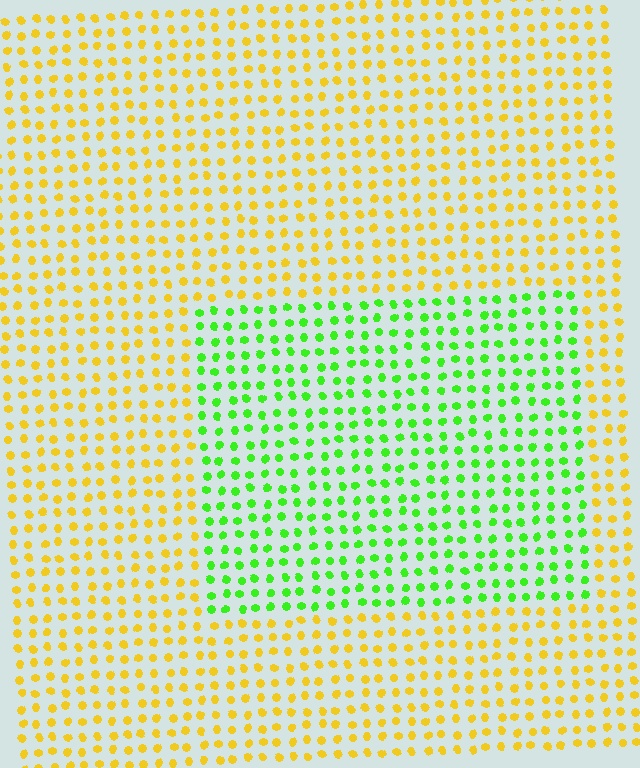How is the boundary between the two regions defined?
The boundary is defined purely by a slight shift in hue (about 64 degrees). Spacing, size, and orientation are identical on both sides.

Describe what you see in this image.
The image is filled with small yellow elements in a uniform arrangement. A rectangle-shaped region is visible where the elements are tinted to a slightly different hue, forming a subtle color boundary.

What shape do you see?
I see a rectangle.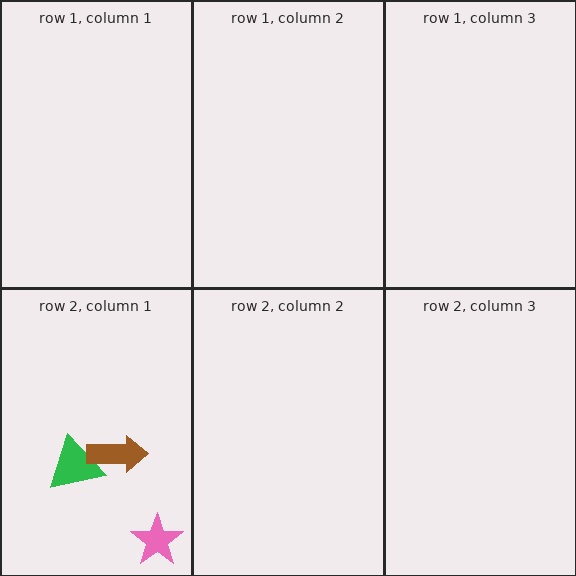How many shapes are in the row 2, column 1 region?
3.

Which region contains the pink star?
The row 2, column 1 region.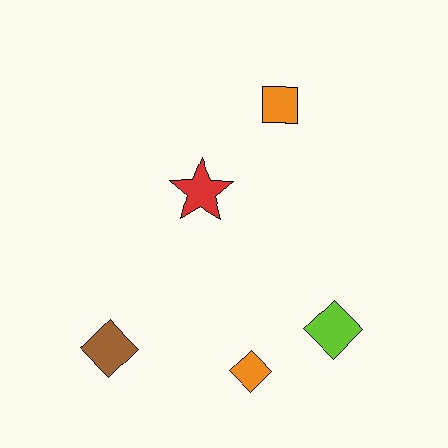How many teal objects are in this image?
There are no teal objects.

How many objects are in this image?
There are 5 objects.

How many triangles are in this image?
There are no triangles.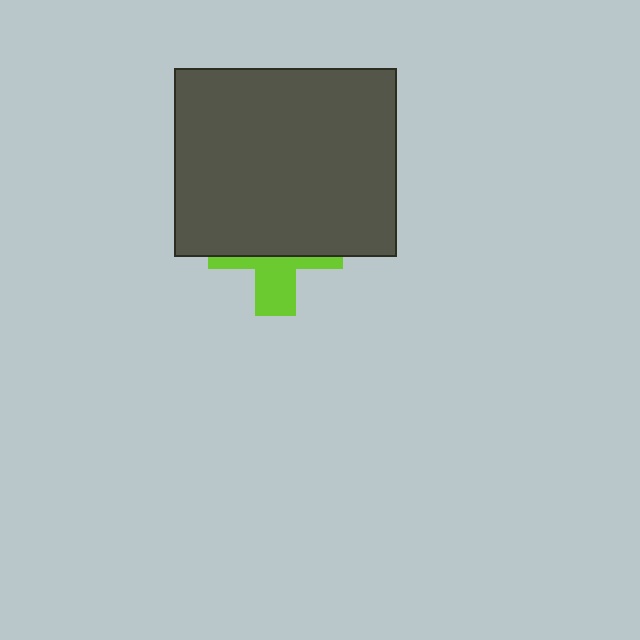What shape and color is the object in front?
The object in front is a dark gray rectangle.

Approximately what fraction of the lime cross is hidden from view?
Roughly 63% of the lime cross is hidden behind the dark gray rectangle.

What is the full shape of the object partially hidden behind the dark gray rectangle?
The partially hidden object is a lime cross.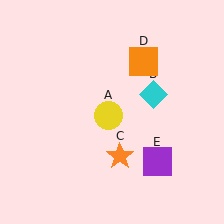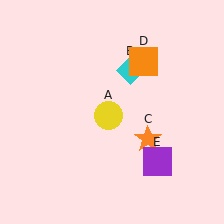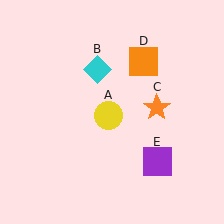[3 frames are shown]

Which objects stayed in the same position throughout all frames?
Yellow circle (object A) and orange square (object D) and purple square (object E) remained stationary.